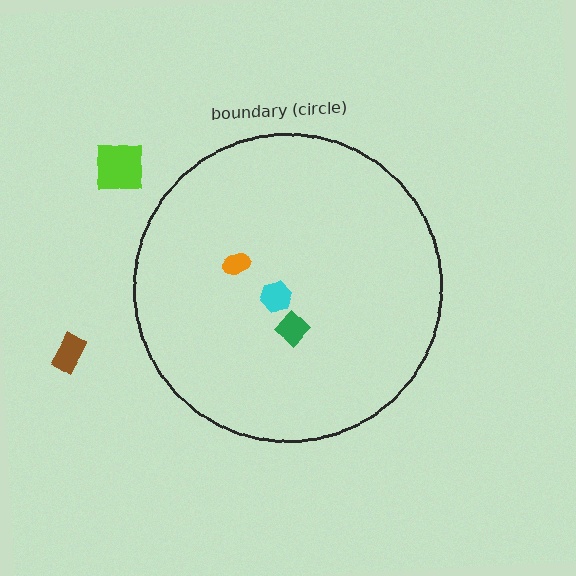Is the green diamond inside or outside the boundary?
Inside.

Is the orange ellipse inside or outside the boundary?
Inside.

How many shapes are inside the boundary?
3 inside, 2 outside.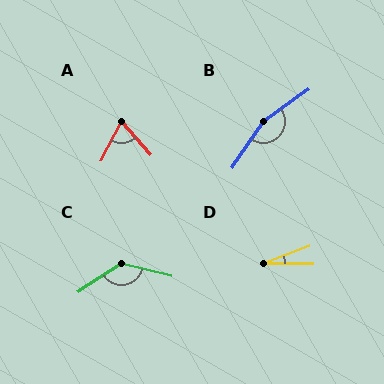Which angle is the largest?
B, at approximately 159 degrees.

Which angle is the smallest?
D, at approximately 21 degrees.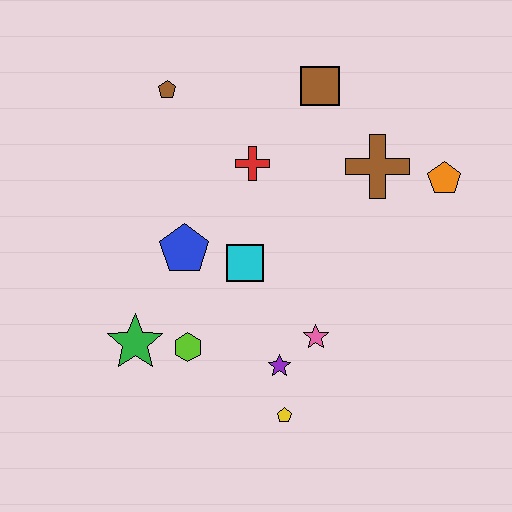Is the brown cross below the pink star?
No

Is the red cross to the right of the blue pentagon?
Yes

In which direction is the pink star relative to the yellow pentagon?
The pink star is above the yellow pentagon.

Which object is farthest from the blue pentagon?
The orange pentagon is farthest from the blue pentagon.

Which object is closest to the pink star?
The purple star is closest to the pink star.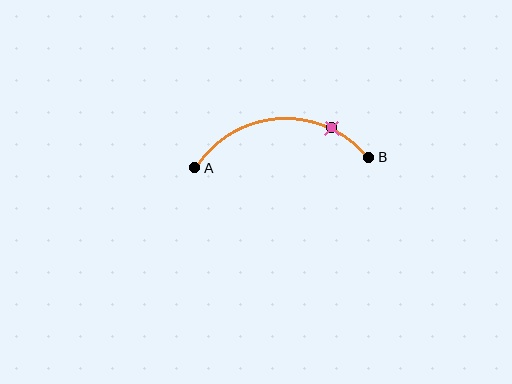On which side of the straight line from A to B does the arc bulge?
The arc bulges above the straight line connecting A and B.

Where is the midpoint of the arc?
The arc midpoint is the point on the curve farthest from the straight line joining A and B. It sits above that line.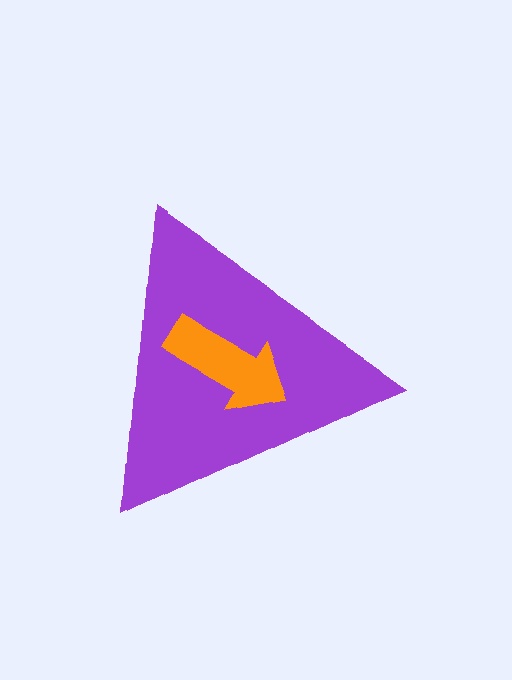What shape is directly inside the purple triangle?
The orange arrow.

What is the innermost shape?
The orange arrow.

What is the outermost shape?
The purple triangle.